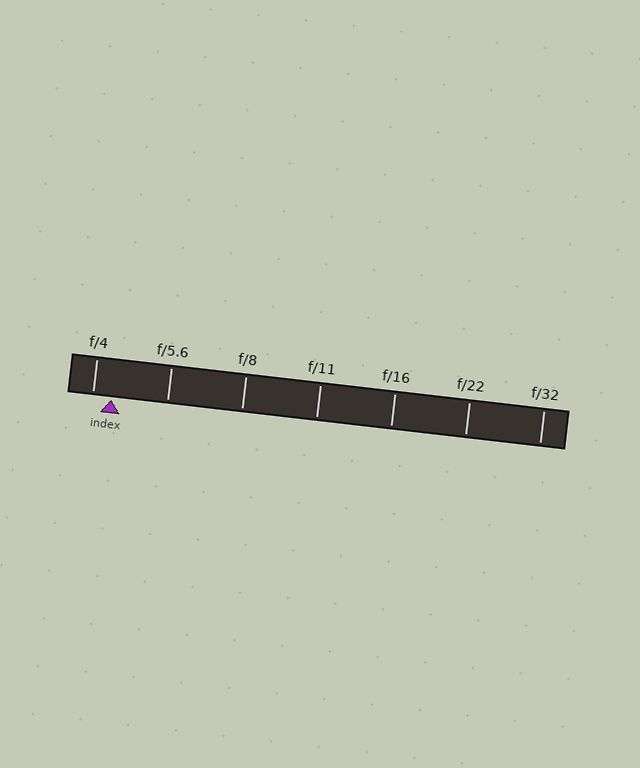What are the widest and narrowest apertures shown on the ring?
The widest aperture shown is f/4 and the narrowest is f/32.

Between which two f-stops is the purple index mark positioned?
The index mark is between f/4 and f/5.6.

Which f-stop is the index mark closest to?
The index mark is closest to f/4.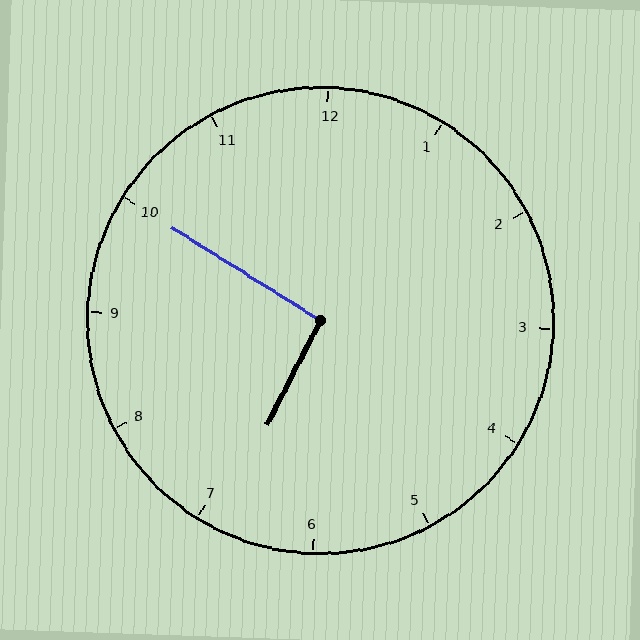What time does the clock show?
6:50.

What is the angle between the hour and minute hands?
Approximately 95 degrees.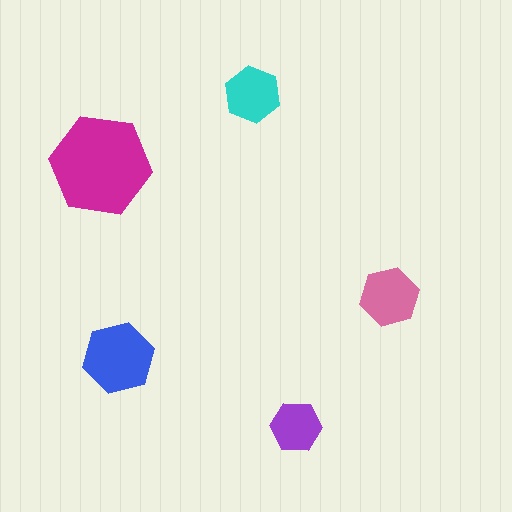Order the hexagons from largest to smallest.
the magenta one, the blue one, the pink one, the cyan one, the purple one.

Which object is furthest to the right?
The pink hexagon is rightmost.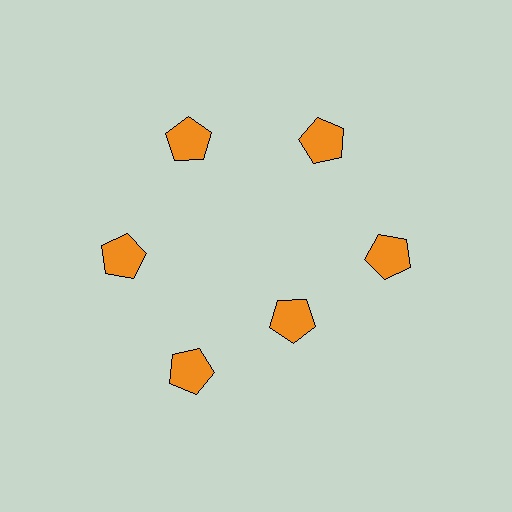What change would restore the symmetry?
The symmetry would be restored by moving it outward, back onto the ring so that all 6 pentagons sit at equal angles and equal distance from the center.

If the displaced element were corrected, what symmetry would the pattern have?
It would have 6-fold rotational symmetry — the pattern would map onto itself every 60 degrees.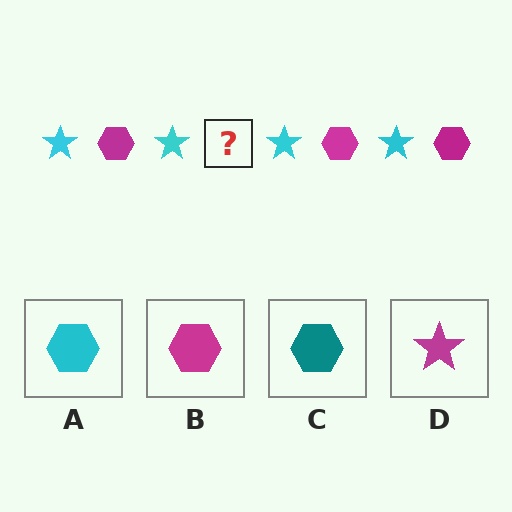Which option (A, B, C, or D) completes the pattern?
B.